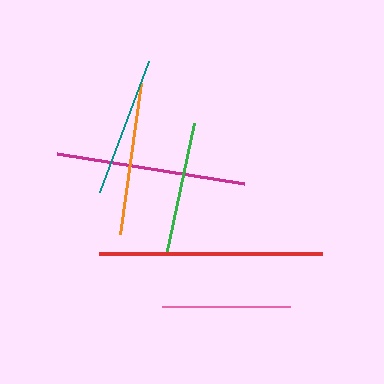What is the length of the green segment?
The green segment is approximately 134 pixels long.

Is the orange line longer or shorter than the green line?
The orange line is longer than the green line.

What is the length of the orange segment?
The orange segment is approximately 153 pixels long.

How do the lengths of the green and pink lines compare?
The green and pink lines are approximately the same length.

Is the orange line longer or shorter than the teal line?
The orange line is longer than the teal line.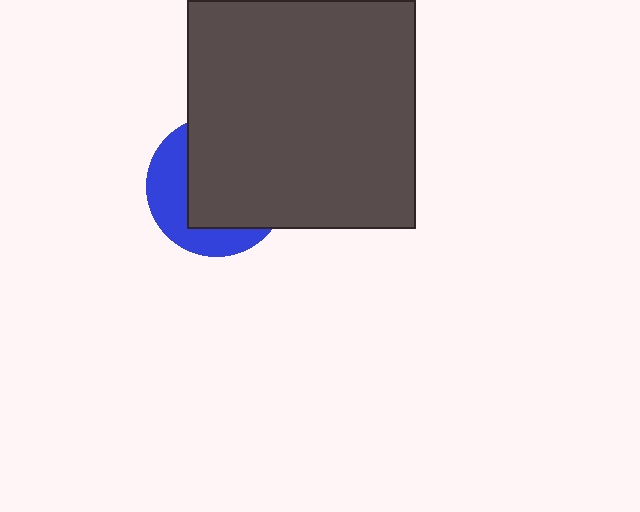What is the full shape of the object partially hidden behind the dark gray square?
The partially hidden object is a blue circle.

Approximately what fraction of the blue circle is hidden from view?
Roughly 64% of the blue circle is hidden behind the dark gray square.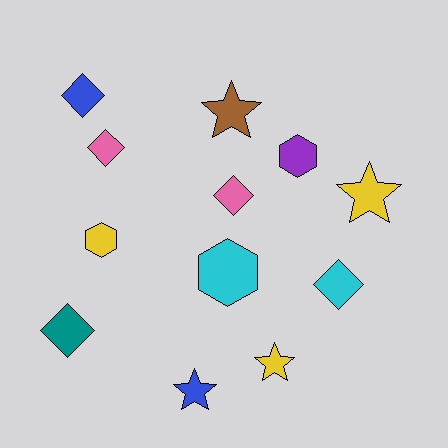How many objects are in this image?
There are 12 objects.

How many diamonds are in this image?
There are 5 diamonds.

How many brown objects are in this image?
There is 1 brown object.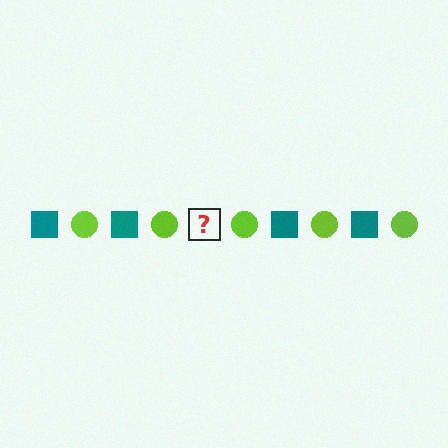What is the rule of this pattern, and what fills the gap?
The rule is that the pattern alternates between teal square and lime circle. The gap should be filled with a teal square.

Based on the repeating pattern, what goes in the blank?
The blank should be a teal square.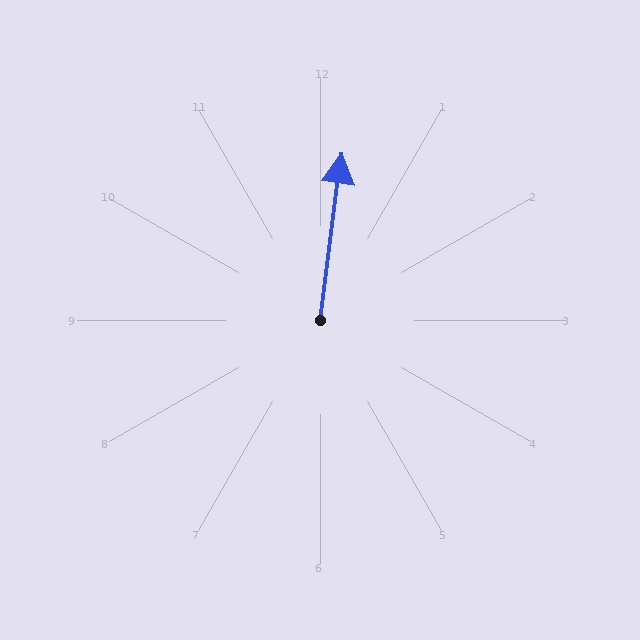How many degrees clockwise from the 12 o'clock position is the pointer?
Approximately 7 degrees.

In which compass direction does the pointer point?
North.